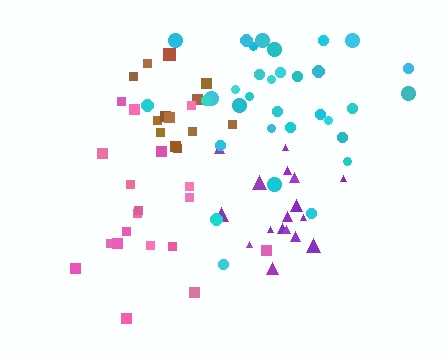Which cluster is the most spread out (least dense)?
Pink.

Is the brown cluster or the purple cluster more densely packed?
Brown.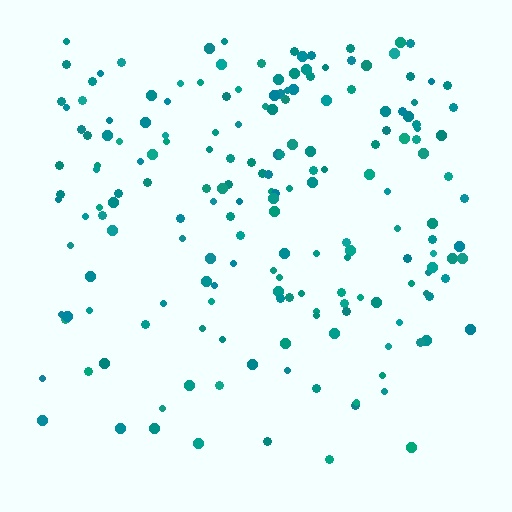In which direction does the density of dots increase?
From bottom to top, with the top side densest.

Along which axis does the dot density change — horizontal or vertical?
Vertical.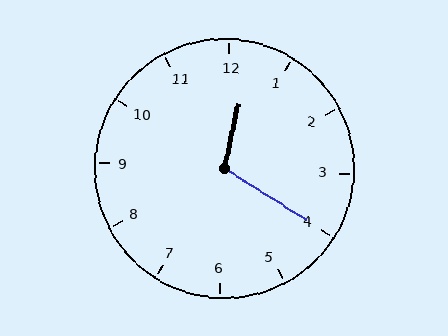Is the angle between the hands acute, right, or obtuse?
It is obtuse.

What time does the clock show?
12:20.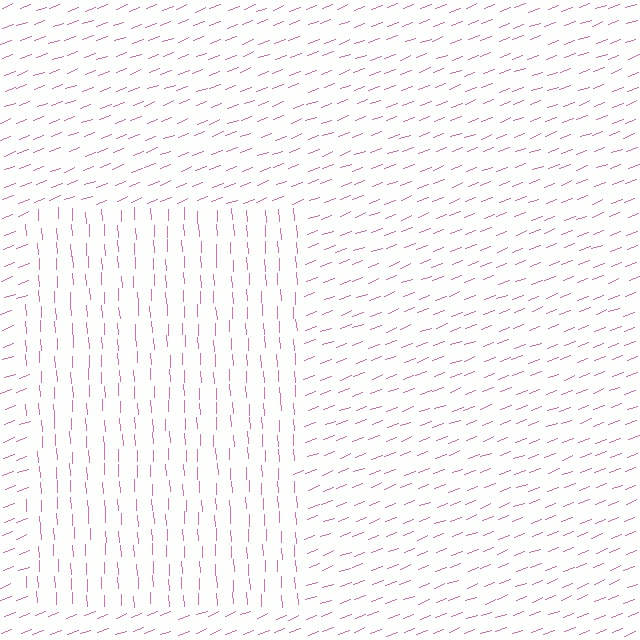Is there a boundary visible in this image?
Yes, there is a texture boundary formed by a change in line orientation.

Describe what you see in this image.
The image is filled with small pink line segments. A rectangle region in the image has lines oriented differently from the surrounding lines, creating a visible texture boundary.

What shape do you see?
I see a rectangle.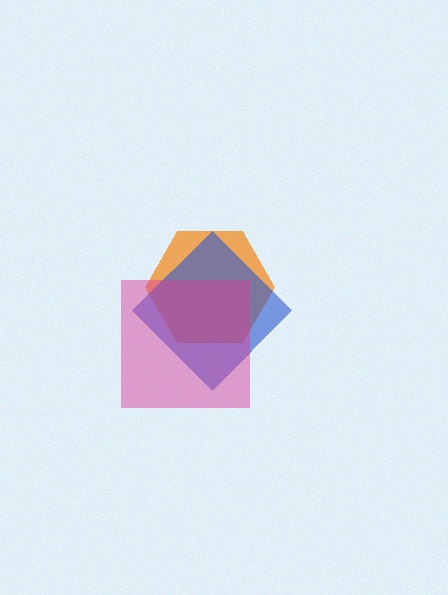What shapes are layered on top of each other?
The layered shapes are: an orange hexagon, a blue diamond, a magenta square.